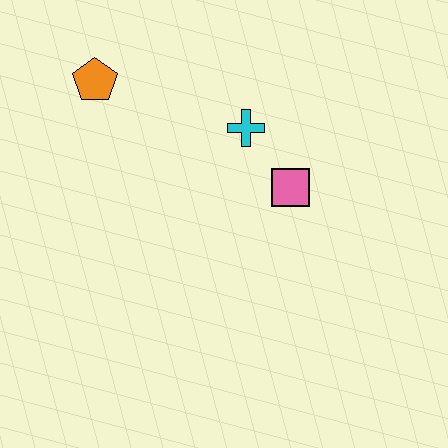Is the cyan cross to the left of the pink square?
Yes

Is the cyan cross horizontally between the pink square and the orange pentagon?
Yes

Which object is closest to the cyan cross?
The pink square is closest to the cyan cross.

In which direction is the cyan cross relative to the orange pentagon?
The cyan cross is to the right of the orange pentagon.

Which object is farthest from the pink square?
The orange pentagon is farthest from the pink square.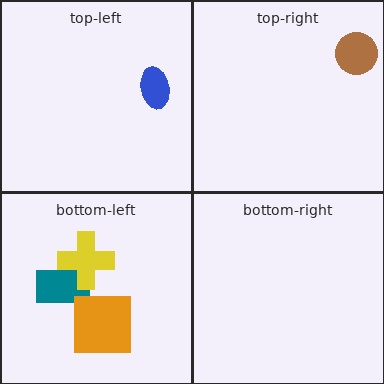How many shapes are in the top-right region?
1.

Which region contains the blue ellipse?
The top-left region.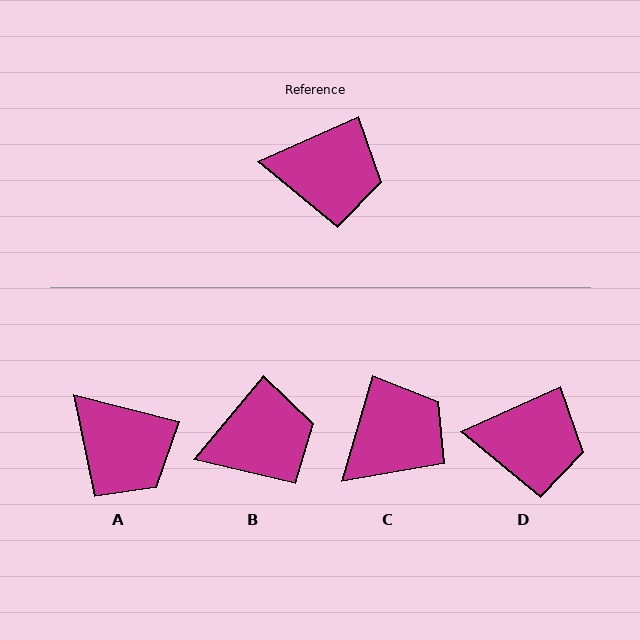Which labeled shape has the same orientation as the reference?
D.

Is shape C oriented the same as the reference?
No, it is off by about 50 degrees.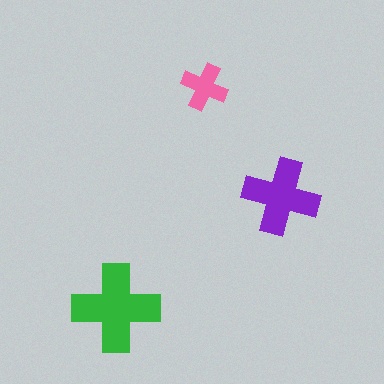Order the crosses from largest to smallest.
the green one, the purple one, the pink one.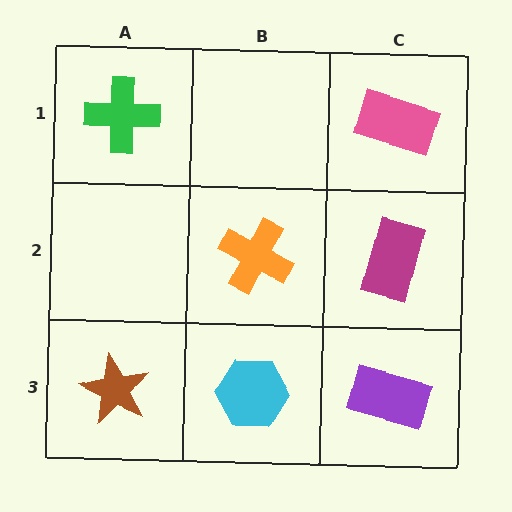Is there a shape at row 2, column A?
No, that cell is empty.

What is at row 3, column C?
A purple rectangle.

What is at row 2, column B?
An orange cross.